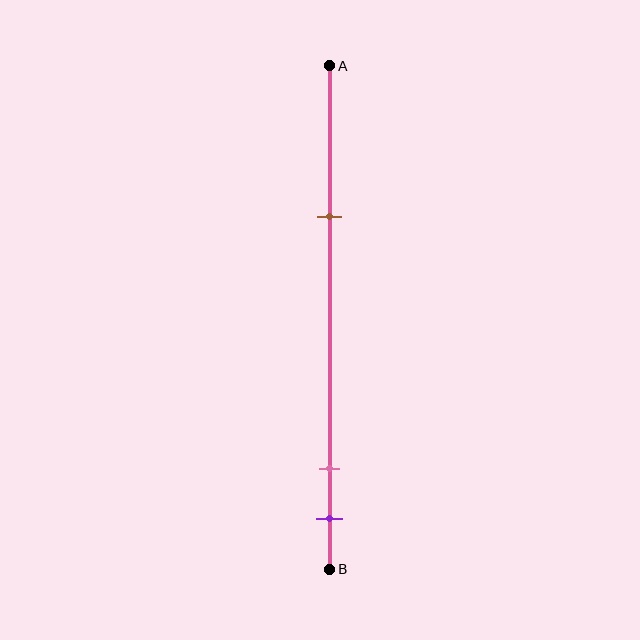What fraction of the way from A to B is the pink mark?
The pink mark is approximately 80% (0.8) of the way from A to B.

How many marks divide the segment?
There are 3 marks dividing the segment.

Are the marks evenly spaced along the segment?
No, the marks are not evenly spaced.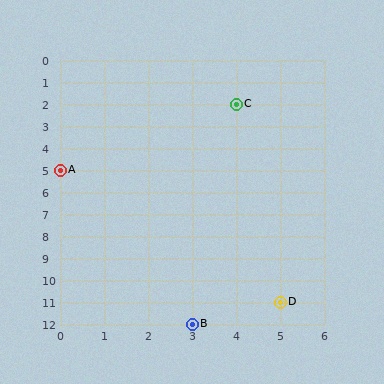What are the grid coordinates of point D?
Point D is at grid coordinates (5, 11).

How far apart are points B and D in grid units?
Points B and D are 2 columns and 1 row apart (about 2.2 grid units diagonally).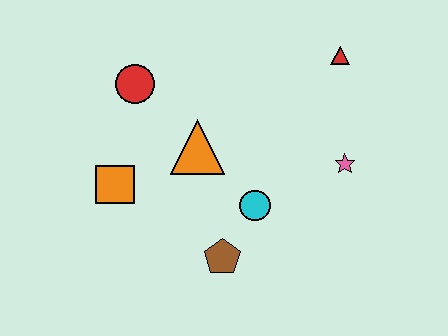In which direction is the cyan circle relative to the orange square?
The cyan circle is to the right of the orange square.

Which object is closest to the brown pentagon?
The cyan circle is closest to the brown pentagon.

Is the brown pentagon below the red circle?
Yes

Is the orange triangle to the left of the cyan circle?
Yes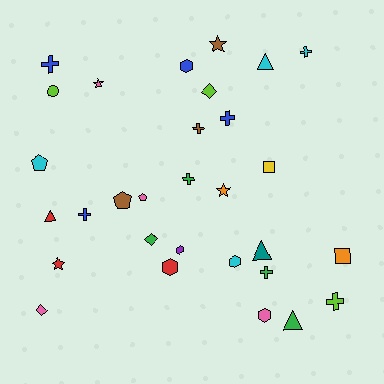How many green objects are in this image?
There are 4 green objects.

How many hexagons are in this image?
There are 5 hexagons.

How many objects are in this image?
There are 30 objects.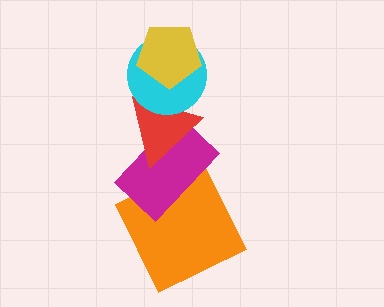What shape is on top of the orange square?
The magenta rectangle is on top of the orange square.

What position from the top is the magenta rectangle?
The magenta rectangle is 4th from the top.